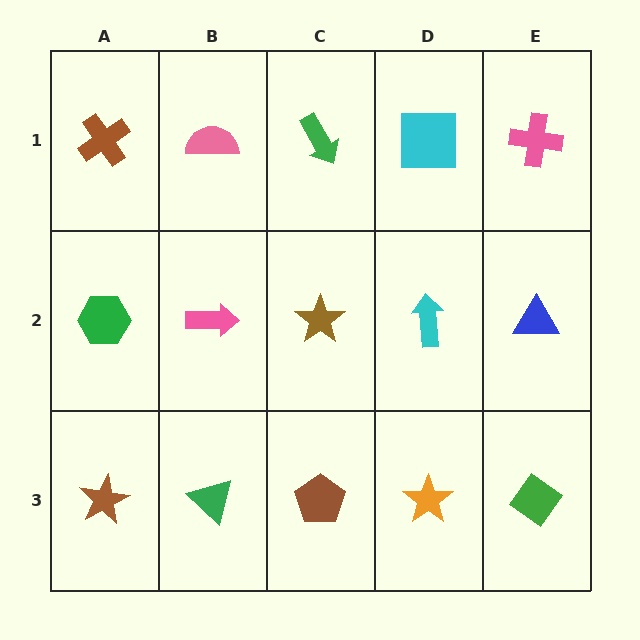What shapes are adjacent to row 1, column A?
A green hexagon (row 2, column A), a pink semicircle (row 1, column B).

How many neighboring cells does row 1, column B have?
3.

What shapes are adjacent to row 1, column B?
A pink arrow (row 2, column B), a brown cross (row 1, column A), a green arrow (row 1, column C).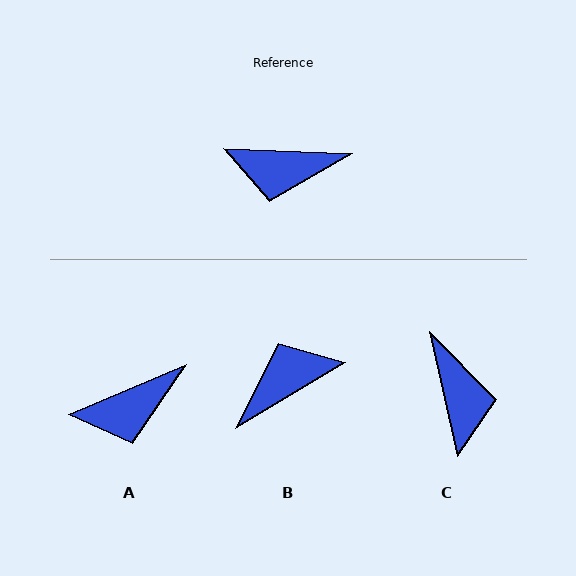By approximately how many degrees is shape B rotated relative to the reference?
Approximately 147 degrees clockwise.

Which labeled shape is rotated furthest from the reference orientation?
B, about 147 degrees away.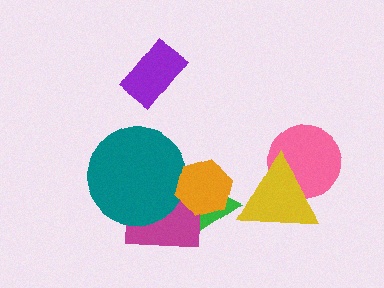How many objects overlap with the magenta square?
3 objects overlap with the magenta square.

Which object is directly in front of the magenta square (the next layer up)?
The teal circle is directly in front of the magenta square.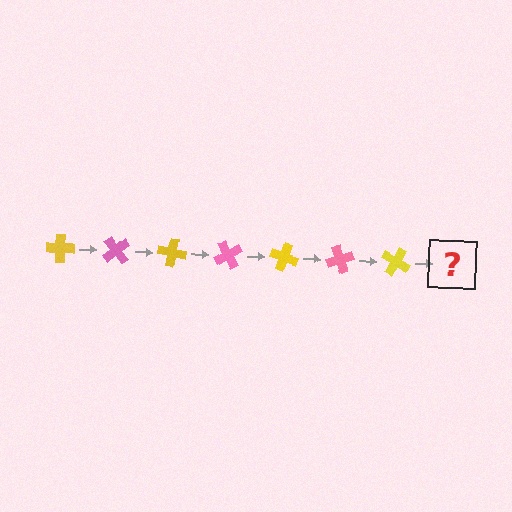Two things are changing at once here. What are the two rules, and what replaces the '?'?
The two rules are that it rotates 50 degrees each step and the color cycles through yellow and pink. The '?' should be a pink cross, rotated 350 degrees from the start.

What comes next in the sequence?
The next element should be a pink cross, rotated 350 degrees from the start.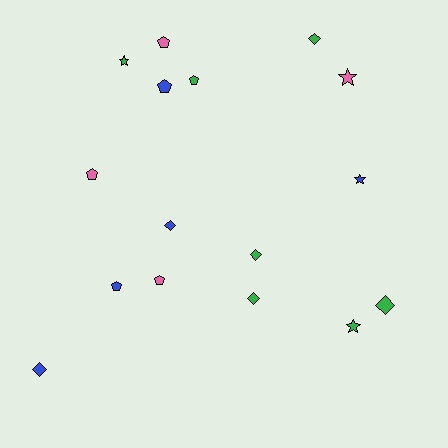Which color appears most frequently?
Green, with 7 objects.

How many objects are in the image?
There are 16 objects.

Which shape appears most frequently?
Pentagon, with 6 objects.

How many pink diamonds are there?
There are no pink diamonds.